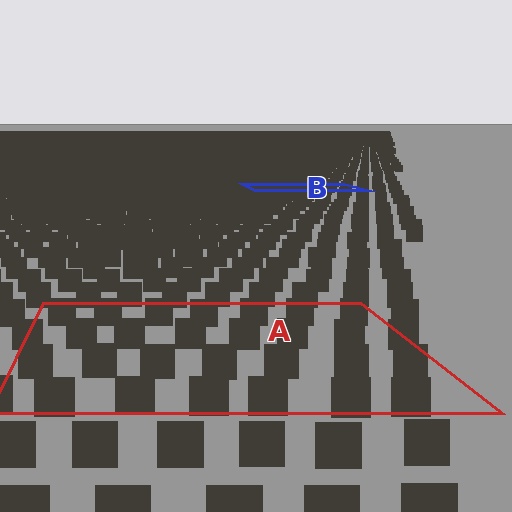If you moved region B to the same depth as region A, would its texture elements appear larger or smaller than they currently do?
They would appear larger. At a closer depth, the same texture elements are projected at a bigger on-screen size.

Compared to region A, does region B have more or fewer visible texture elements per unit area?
Region B has more texture elements per unit area — they are packed more densely because it is farther away.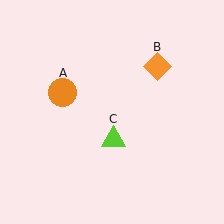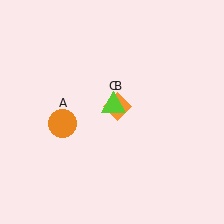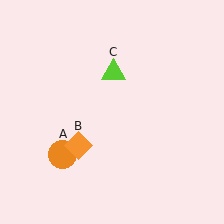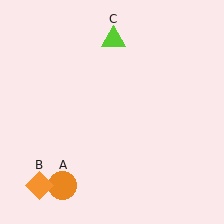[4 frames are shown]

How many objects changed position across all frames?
3 objects changed position: orange circle (object A), orange diamond (object B), lime triangle (object C).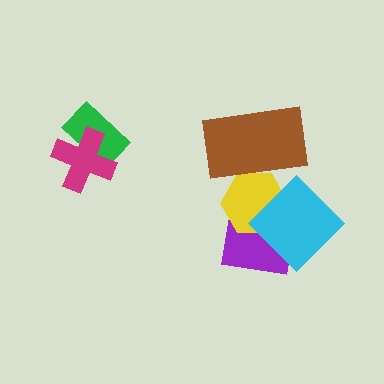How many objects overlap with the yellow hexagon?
3 objects overlap with the yellow hexagon.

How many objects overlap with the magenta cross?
1 object overlaps with the magenta cross.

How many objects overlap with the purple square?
2 objects overlap with the purple square.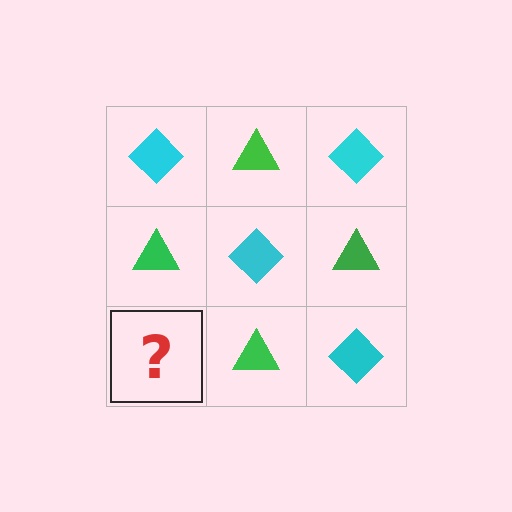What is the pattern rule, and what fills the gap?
The rule is that it alternates cyan diamond and green triangle in a checkerboard pattern. The gap should be filled with a cyan diamond.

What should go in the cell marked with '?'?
The missing cell should contain a cyan diamond.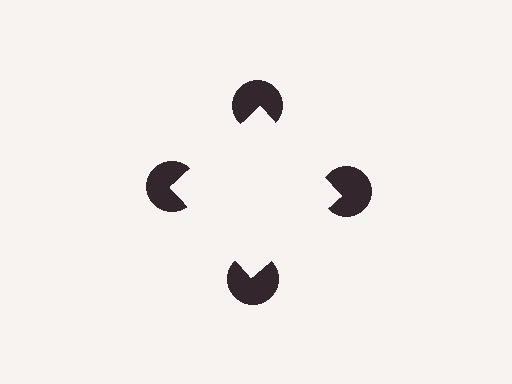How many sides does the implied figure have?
4 sides.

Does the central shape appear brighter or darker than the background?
It typically appears slightly brighter than the background, even though no actual brightness change is drawn.